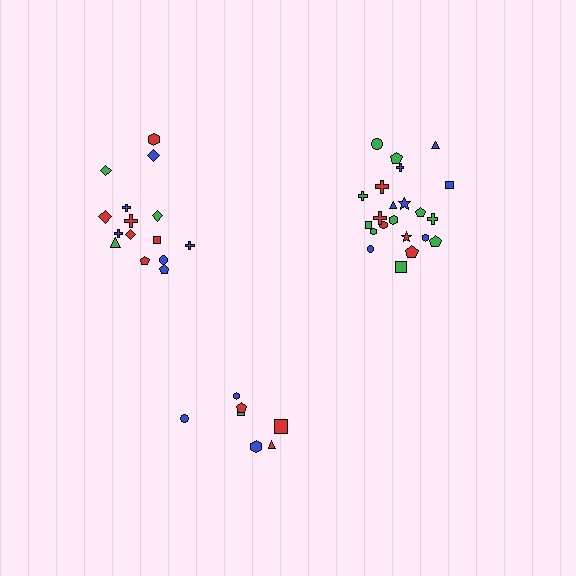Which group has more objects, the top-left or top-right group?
The top-right group.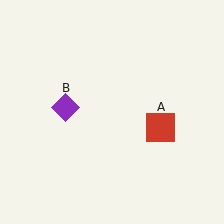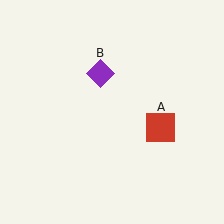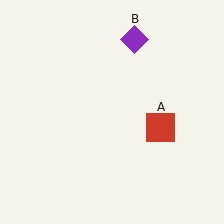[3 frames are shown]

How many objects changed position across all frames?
1 object changed position: purple diamond (object B).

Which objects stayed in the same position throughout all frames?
Red square (object A) remained stationary.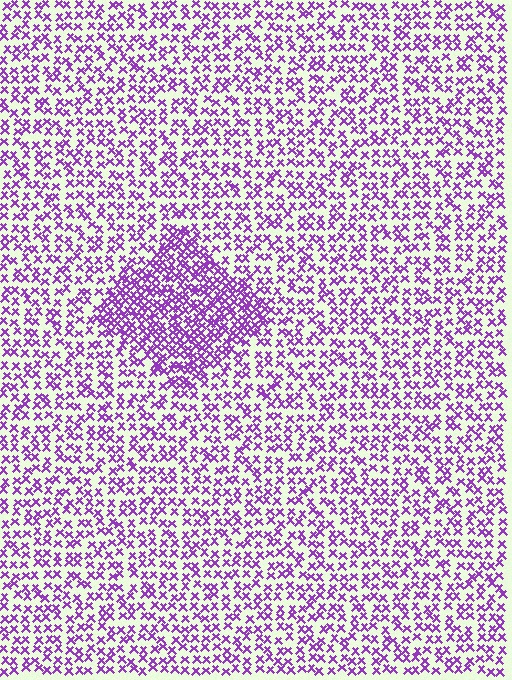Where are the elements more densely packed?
The elements are more densely packed inside the diamond boundary.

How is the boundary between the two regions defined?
The boundary is defined by a change in element density (approximately 1.9x ratio). All elements are the same color, size, and shape.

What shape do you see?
I see a diamond.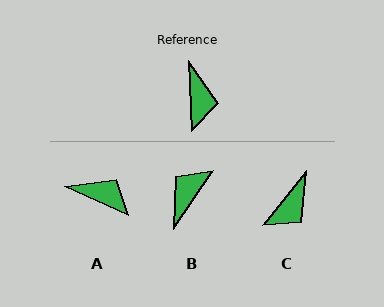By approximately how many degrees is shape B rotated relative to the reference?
Approximately 143 degrees counter-clockwise.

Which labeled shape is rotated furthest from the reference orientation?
B, about 143 degrees away.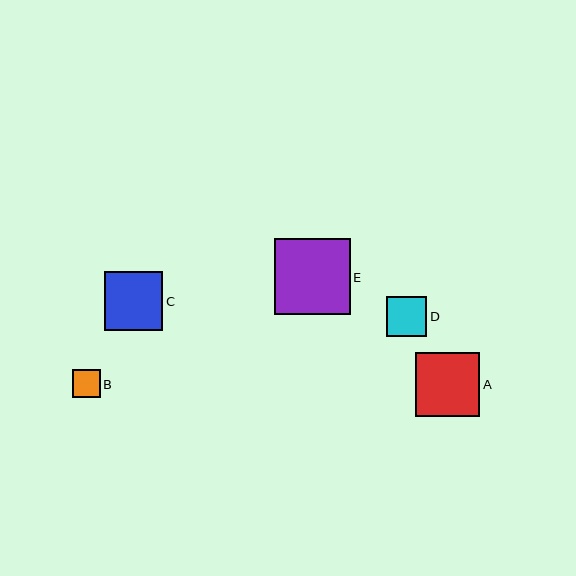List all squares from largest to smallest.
From largest to smallest: E, A, C, D, B.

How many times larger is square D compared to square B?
Square D is approximately 1.5 times the size of square B.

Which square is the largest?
Square E is the largest with a size of approximately 76 pixels.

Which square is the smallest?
Square B is the smallest with a size of approximately 28 pixels.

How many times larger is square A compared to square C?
Square A is approximately 1.1 times the size of square C.